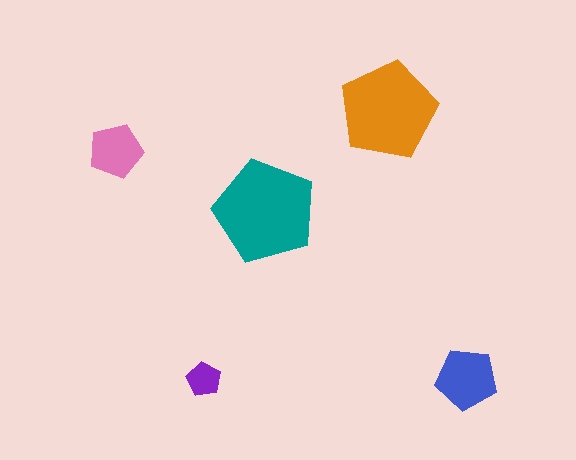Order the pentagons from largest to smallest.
the teal one, the orange one, the blue one, the pink one, the purple one.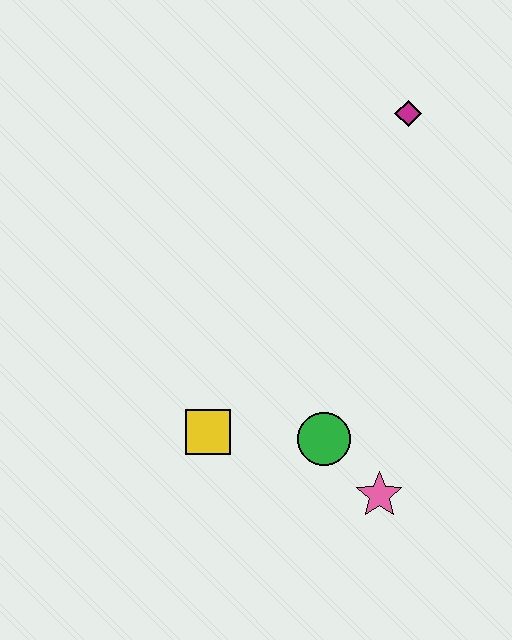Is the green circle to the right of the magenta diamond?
No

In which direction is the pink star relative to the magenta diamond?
The pink star is below the magenta diamond.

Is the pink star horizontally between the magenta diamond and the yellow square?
Yes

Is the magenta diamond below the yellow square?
No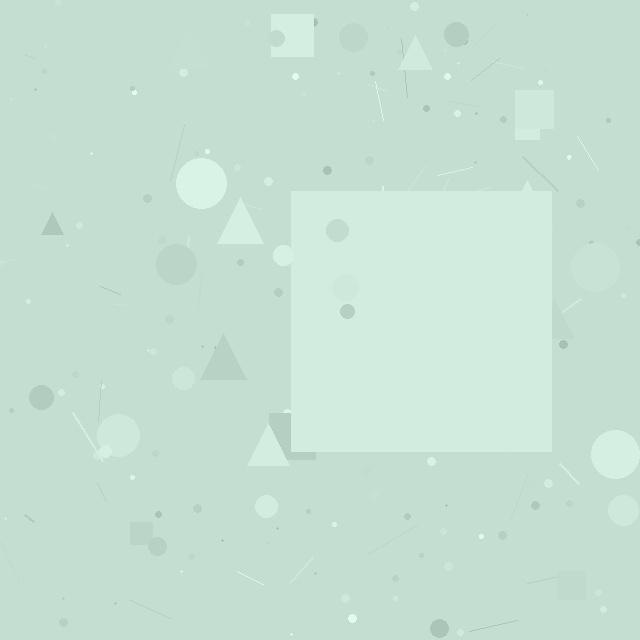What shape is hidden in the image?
A square is hidden in the image.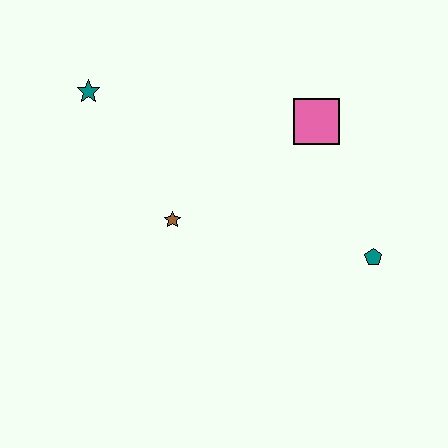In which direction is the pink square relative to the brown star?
The pink square is to the right of the brown star.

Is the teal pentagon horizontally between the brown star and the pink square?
No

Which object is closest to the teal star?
The brown star is closest to the teal star.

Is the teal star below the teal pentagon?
No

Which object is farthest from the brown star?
The teal pentagon is farthest from the brown star.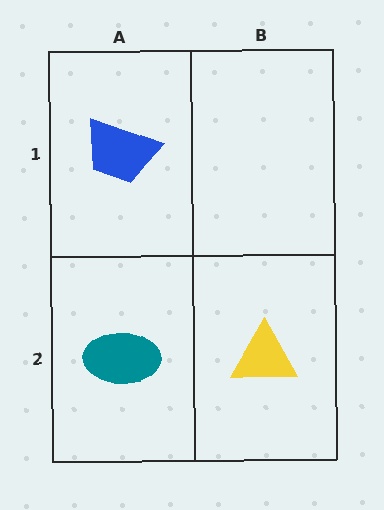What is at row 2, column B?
A yellow triangle.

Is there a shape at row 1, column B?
No, that cell is empty.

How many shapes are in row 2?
2 shapes.